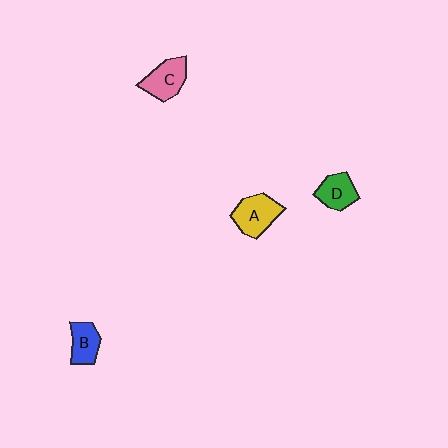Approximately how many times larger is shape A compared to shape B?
Approximately 1.4 times.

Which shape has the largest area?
Shape A (yellow).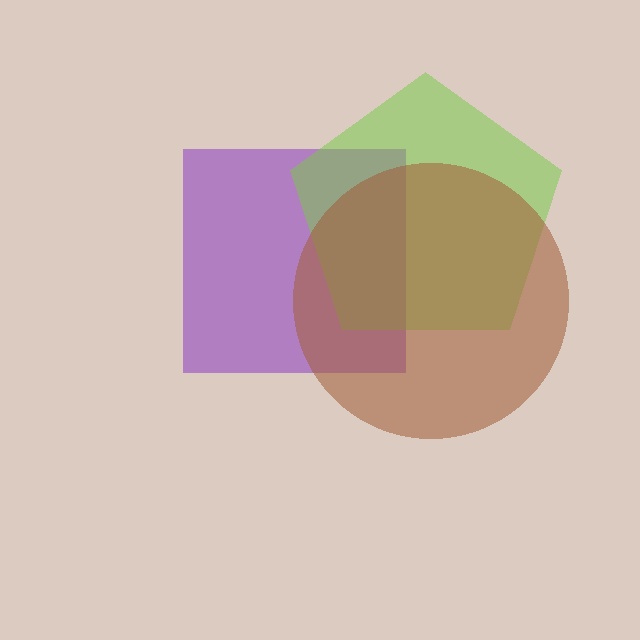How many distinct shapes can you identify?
There are 3 distinct shapes: a purple square, a lime pentagon, a brown circle.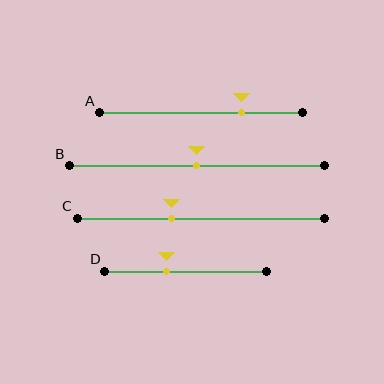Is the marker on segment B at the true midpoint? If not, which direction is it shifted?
Yes, the marker on segment B is at the true midpoint.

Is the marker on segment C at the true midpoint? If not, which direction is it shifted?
No, the marker on segment C is shifted to the left by about 12% of the segment length.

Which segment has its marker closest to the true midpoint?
Segment B has its marker closest to the true midpoint.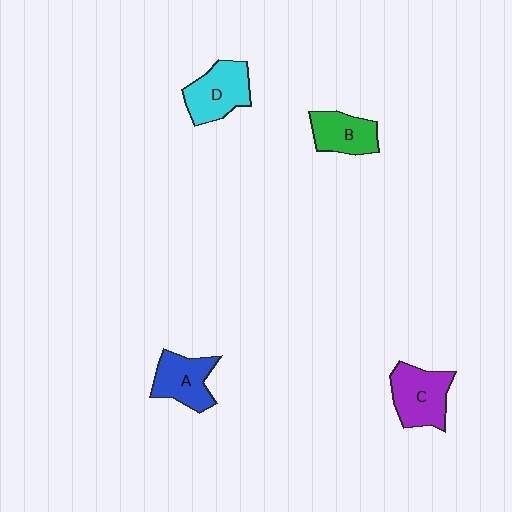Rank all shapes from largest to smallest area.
From largest to smallest: C (purple), D (cyan), A (blue), B (green).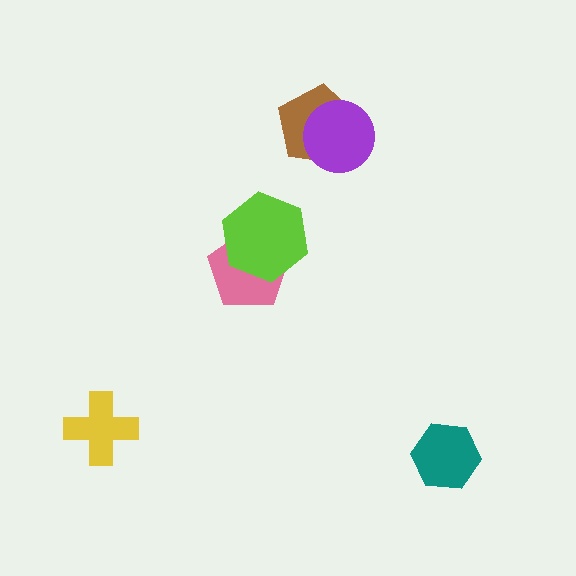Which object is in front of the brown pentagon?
The purple circle is in front of the brown pentagon.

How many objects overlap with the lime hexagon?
1 object overlaps with the lime hexagon.